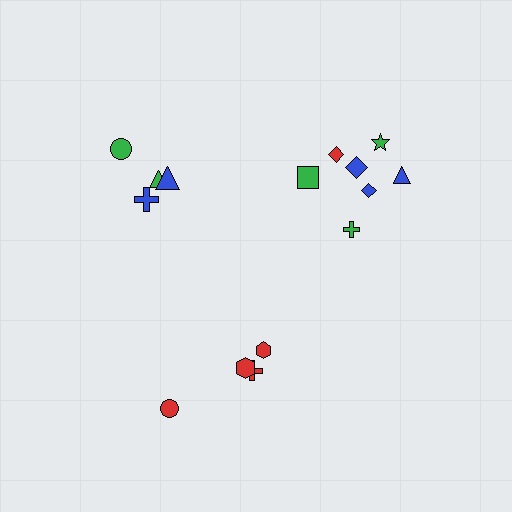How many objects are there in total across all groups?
There are 15 objects.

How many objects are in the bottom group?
There are 4 objects.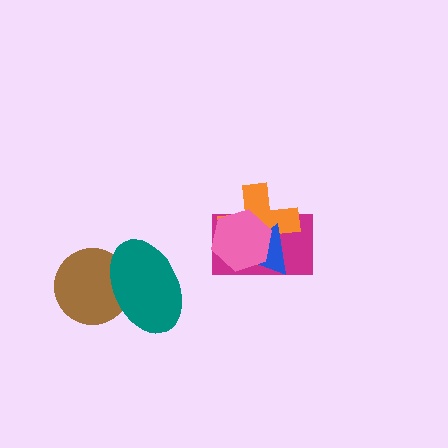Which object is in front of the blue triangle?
The pink hexagon is in front of the blue triangle.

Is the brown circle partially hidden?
Yes, it is partially covered by another shape.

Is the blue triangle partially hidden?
Yes, it is partially covered by another shape.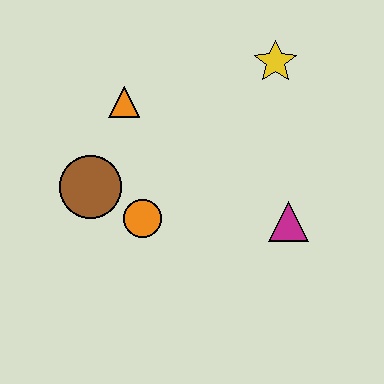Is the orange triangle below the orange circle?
No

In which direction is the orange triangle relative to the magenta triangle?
The orange triangle is to the left of the magenta triangle.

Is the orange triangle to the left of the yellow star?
Yes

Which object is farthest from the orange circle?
The yellow star is farthest from the orange circle.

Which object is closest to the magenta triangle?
The orange circle is closest to the magenta triangle.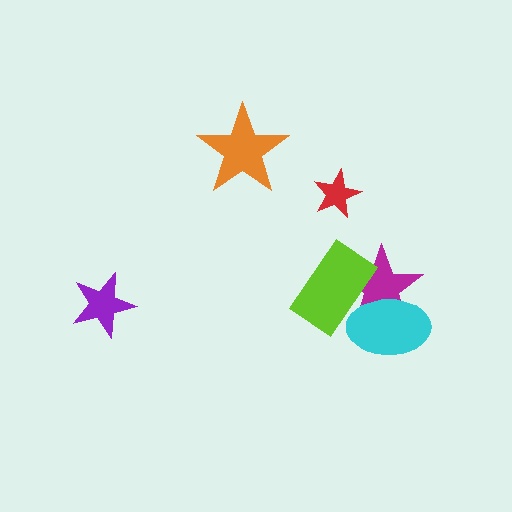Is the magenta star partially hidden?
Yes, it is partially covered by another shape.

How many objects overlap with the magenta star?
2 objects overlap with the magenta star.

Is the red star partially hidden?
No, no other shape covers it.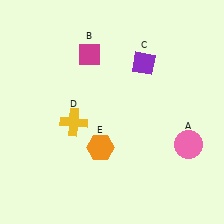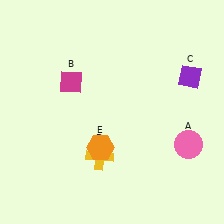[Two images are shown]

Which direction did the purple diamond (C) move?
The purple diamond (C) moved right.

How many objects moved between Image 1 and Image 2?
3 objects moved between the two images.